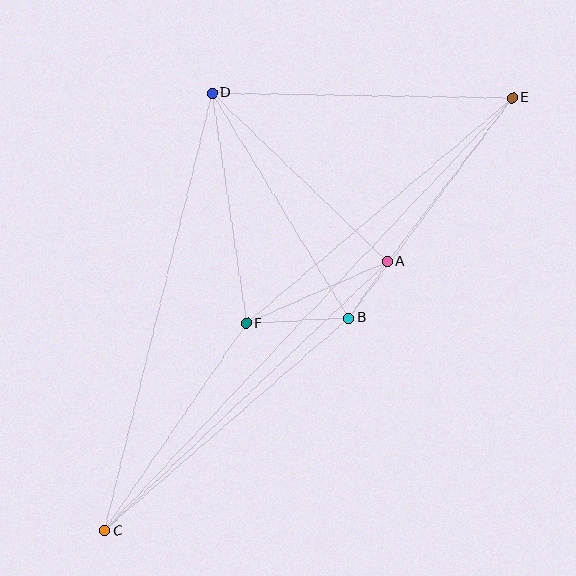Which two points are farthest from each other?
Points C and E are farthest from each other.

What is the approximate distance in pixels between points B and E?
The distance between B and E is approximately 275 pixels.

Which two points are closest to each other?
Points A and B are closest to each other.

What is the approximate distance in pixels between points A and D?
The distance between A and D is approximately 243 pixels.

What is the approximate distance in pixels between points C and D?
The distance between C and D is approximately 451 pixels.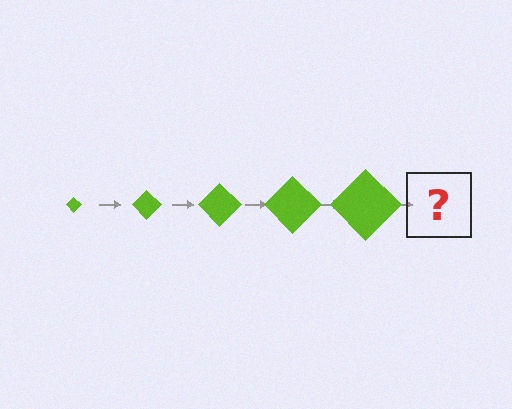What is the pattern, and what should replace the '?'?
The pattern is that the diamond gets progressively larger each step. The '?' should be a lime diamond, larger than the previous one.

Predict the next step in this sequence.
The next step is a lime diamond, larger than the previous one.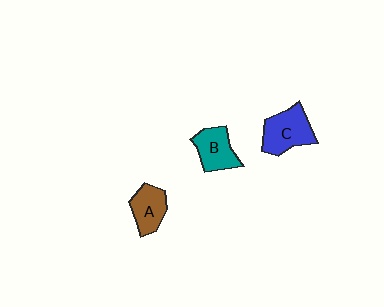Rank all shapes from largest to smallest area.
From largest to smallest: C (blue), B (teal), A (brown).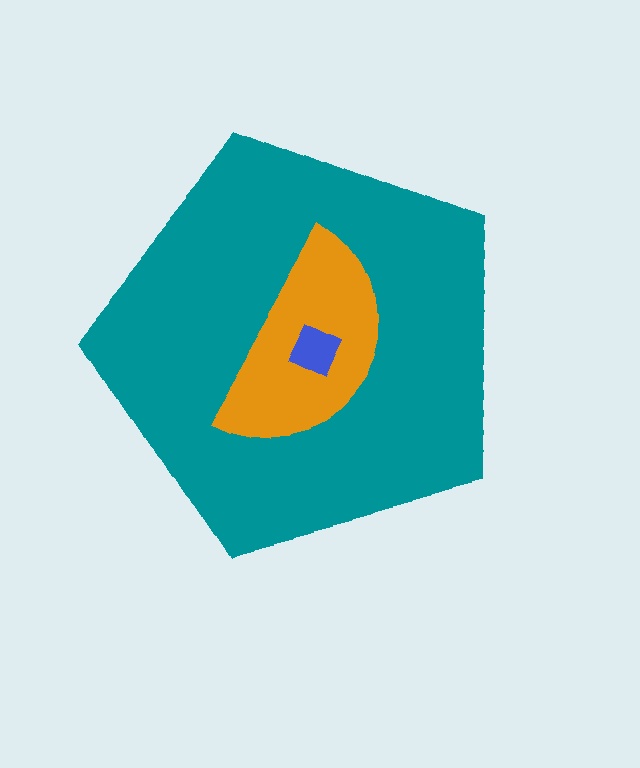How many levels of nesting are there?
3.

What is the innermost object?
The blue diamond.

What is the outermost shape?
The teal pentagon.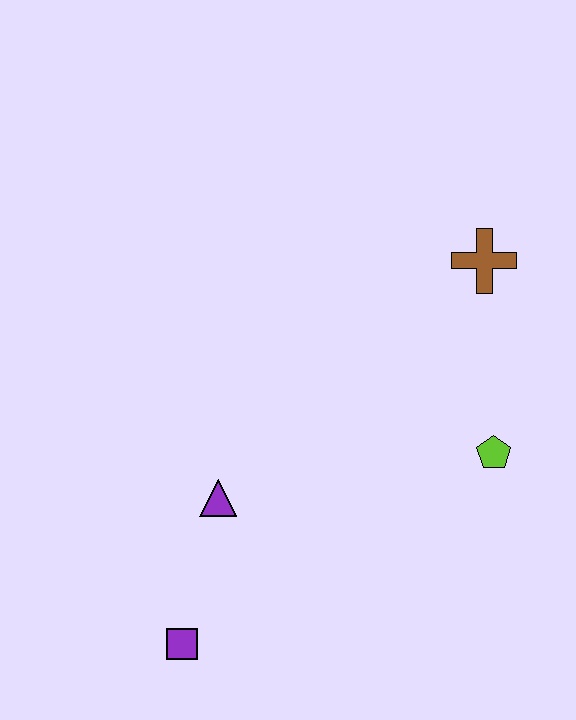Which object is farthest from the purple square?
The brown cross is farthest from the purple square.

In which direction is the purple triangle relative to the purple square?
The purple triangle is above the purple square.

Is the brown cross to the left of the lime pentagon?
Yes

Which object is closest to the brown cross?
The lime pentagon is closest to the brown cross.